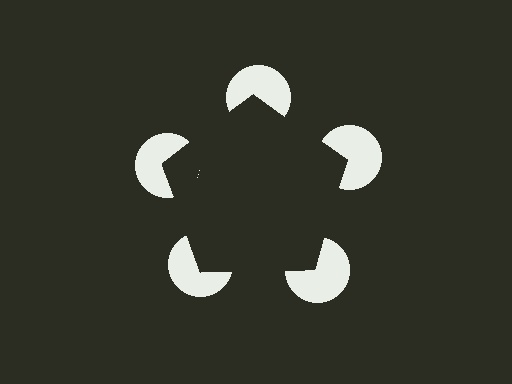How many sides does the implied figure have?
5 sides.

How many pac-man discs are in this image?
There are 5 — one at each vertex of the illusory pentagon.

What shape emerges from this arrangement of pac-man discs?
An illusory pentagon — its edges are inferred from the aligned wedge cuts in the pac-man discs, not physically drawn.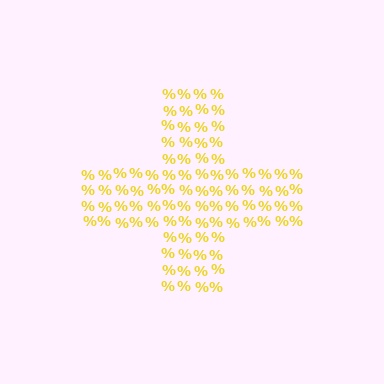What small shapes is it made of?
It is made of small percent signs.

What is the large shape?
The large shape is a cross.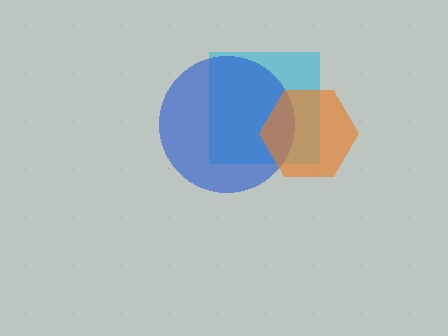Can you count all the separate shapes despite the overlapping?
Yes, there are 3 separate shapes.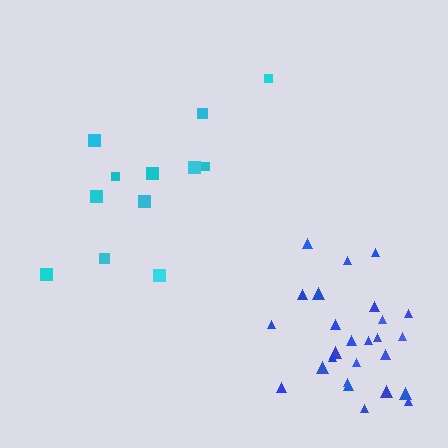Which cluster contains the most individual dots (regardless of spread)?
Blue (26).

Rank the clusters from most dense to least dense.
blue, cyan.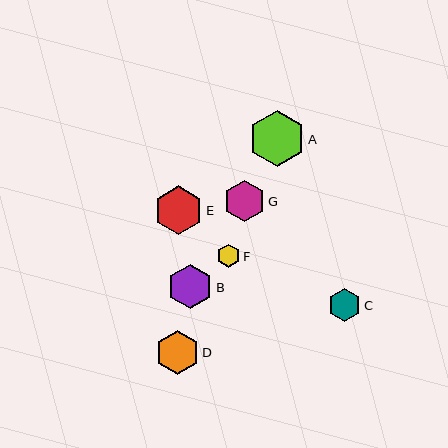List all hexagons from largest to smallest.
From largest to smallest: A, E, B, D, G, C, F.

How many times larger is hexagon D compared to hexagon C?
Hexagon D is approximately 1.3 times the size of hexagon C.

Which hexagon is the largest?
Hexagon A is the largest with a size of approximately 56 pixels.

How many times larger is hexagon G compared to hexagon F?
Hexagon G is approximately 1.8 times the size of hexagon F.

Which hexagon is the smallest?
Hexagon F is the smallest with a size of approximately 23 pixels.